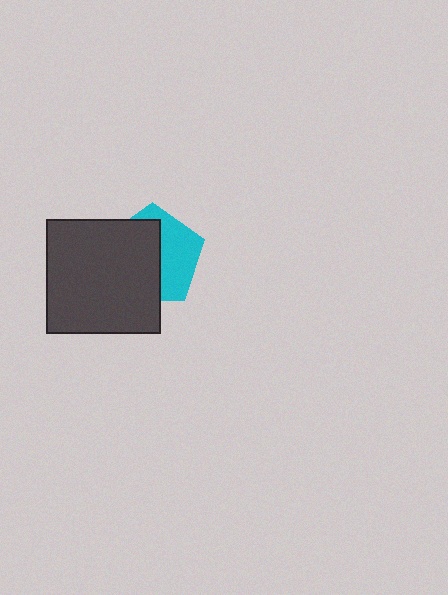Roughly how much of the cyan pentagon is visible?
A small part of it is visible (roughly 43%).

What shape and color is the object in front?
The object in front is a dark gray square.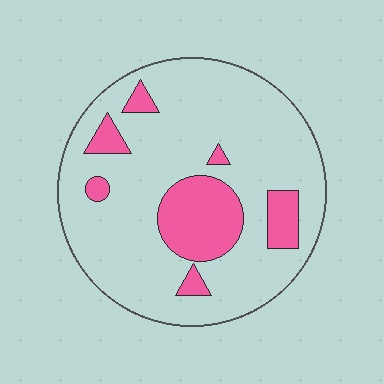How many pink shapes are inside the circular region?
7.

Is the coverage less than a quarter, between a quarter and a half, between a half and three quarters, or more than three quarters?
Less than a quarter.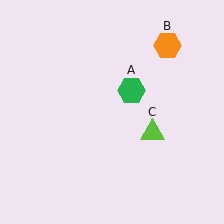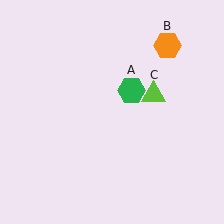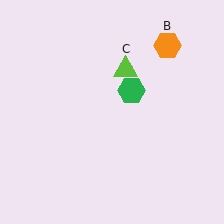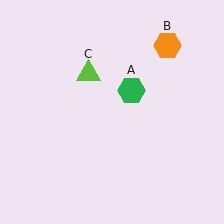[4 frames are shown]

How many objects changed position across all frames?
1 object changed position: lime triangle (object C).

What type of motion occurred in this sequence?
The lime triangle (object C) rotated counterclockwise around the center of the scene.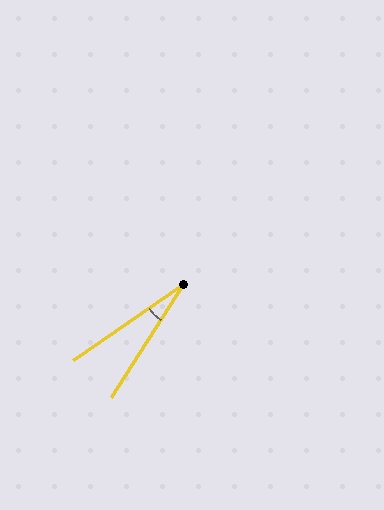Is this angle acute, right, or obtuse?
It is acute.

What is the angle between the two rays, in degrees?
Approximately 23 degrees.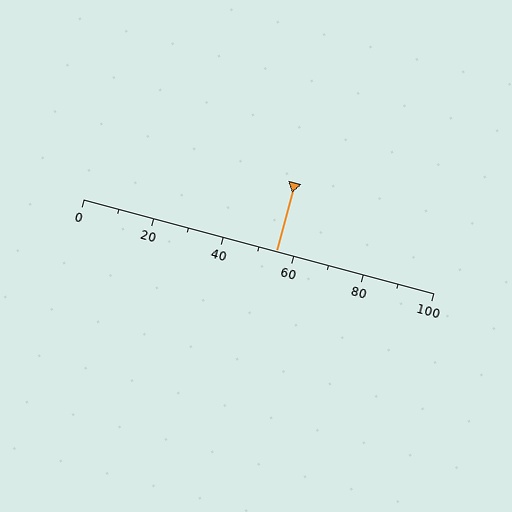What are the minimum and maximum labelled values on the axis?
The axis runs from 0 to 100.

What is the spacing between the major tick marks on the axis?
The major ticks are spaced 20 apart.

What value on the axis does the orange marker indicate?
The marker indicates approximately 55.